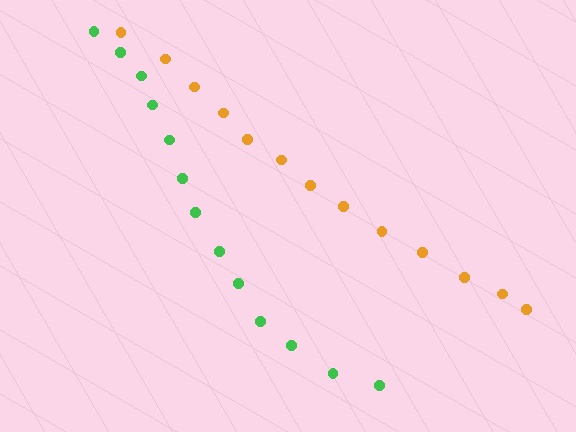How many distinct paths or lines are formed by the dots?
There are 2 distinct paths.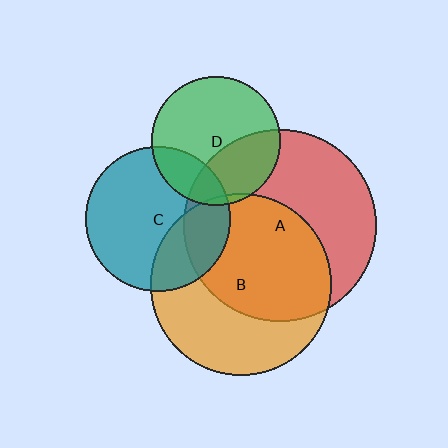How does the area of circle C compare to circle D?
Approximately 1.3 times.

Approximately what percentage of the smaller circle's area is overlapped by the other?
Approximately 20%.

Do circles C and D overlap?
Yes.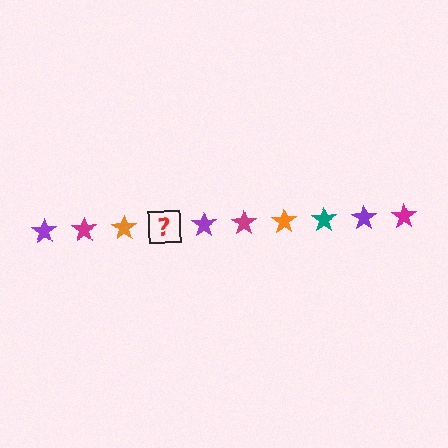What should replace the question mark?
The question mark should be replaced with a teal star.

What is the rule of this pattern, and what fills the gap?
The rule is that the pattern cycles through purple, magenta, orange, teal stars. The gap should be filled with a teal star.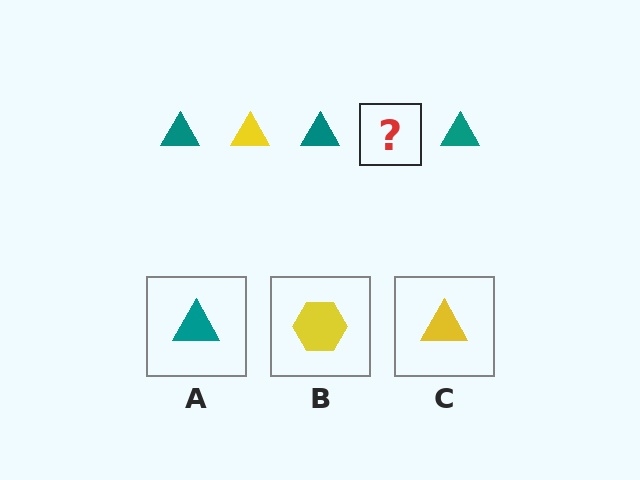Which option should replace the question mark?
Option C.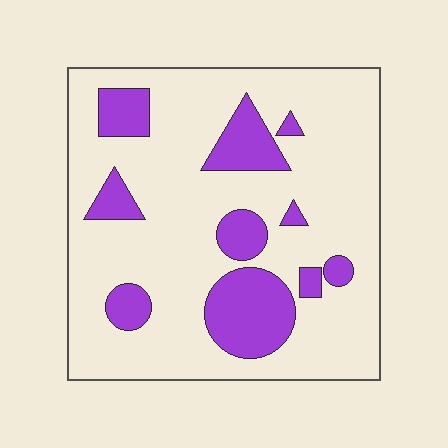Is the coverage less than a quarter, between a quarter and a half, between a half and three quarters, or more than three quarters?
Less than a quarter.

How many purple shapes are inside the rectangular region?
10.